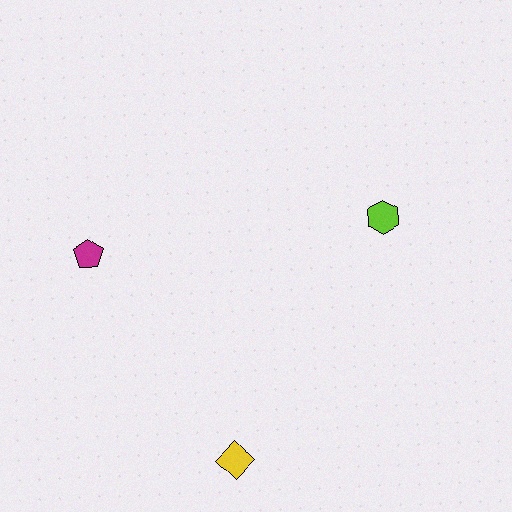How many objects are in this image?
There are 3 objects.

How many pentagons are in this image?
There is 1 pentagon.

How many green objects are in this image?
There are no green objects.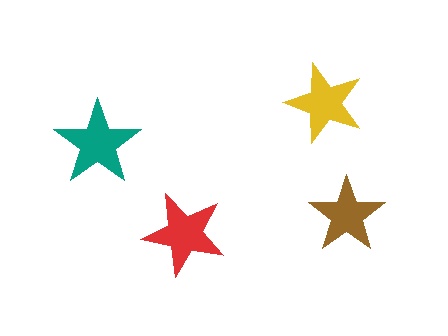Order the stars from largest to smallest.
the teal one, the red one, the yellow one, the brown one.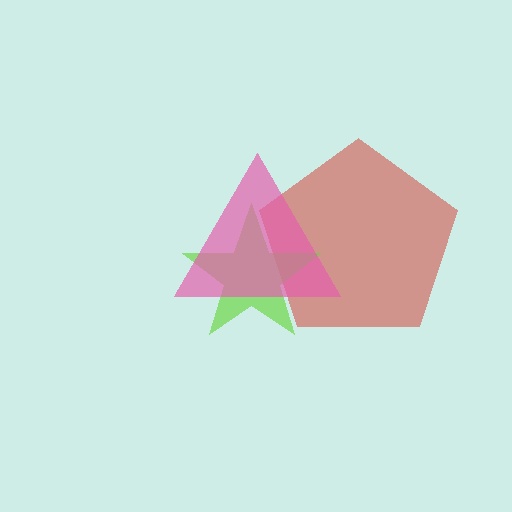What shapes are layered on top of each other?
The layered shapes are: a red pentagon, a lime star, a pink triangle.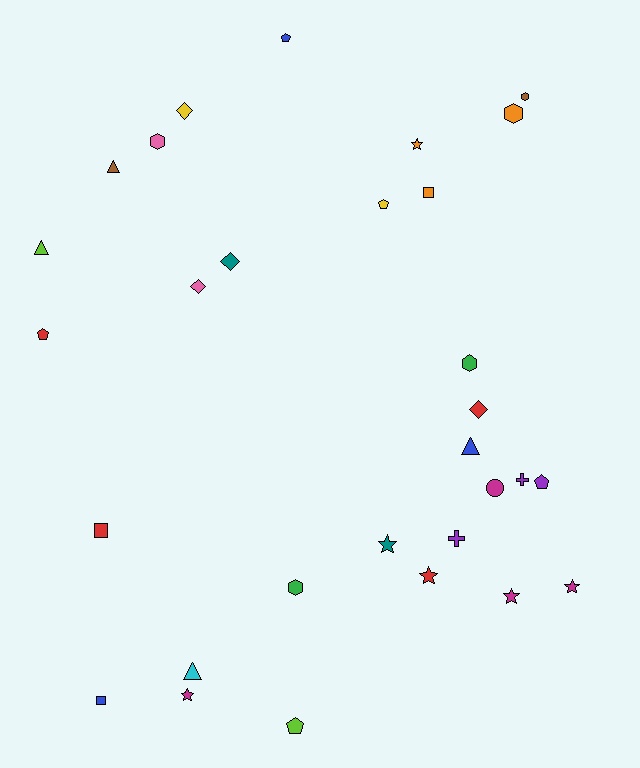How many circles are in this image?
There is 1 circle.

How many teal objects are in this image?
There are 2 teal objects.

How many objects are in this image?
There are 30 objects.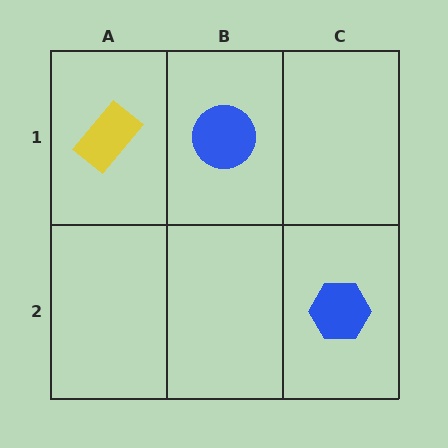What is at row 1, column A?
A yellow rectangle.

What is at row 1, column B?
A blue circle.